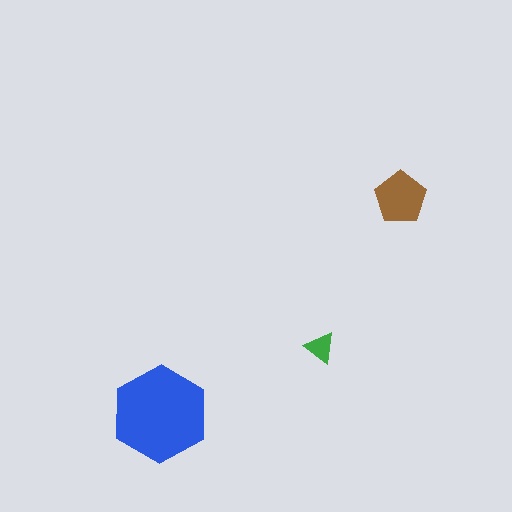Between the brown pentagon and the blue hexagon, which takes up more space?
The blue hexagon.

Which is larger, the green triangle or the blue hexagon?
The blue hexagon.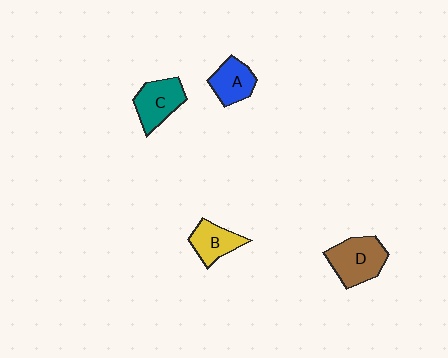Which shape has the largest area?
Shape D (brown).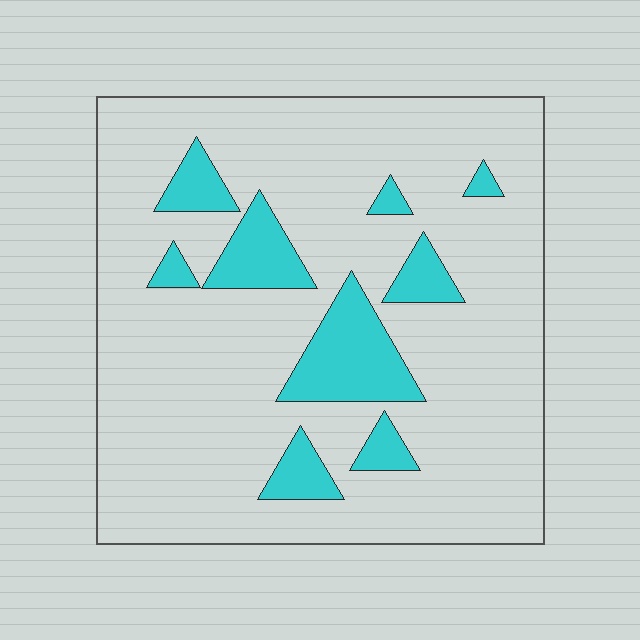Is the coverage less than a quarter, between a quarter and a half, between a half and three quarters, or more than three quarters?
Less than a quarter.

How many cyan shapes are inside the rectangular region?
9.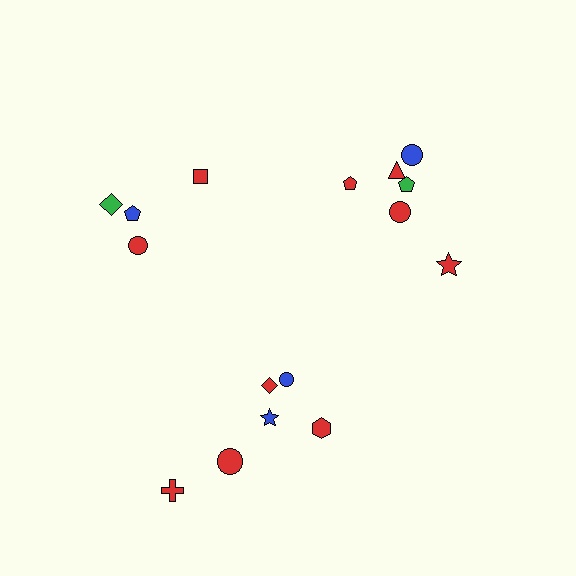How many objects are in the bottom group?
There are 6 objects.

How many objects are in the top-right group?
There are 6 objects.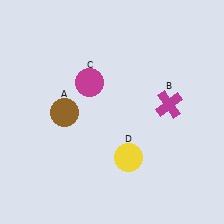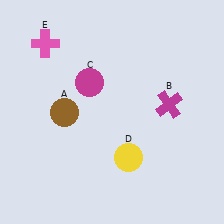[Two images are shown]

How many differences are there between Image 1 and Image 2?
There is 1 difference between the two images.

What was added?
A pink cross (E) was added in Image 2.